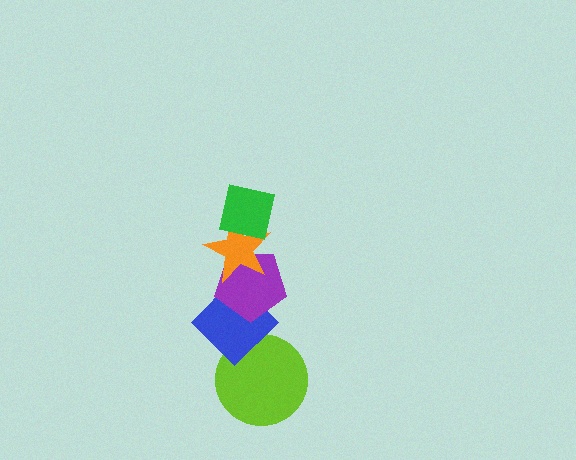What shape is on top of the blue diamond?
The purple pentagon is on top of the blue diamond.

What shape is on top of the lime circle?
The blue diamond is on top of the lime circle.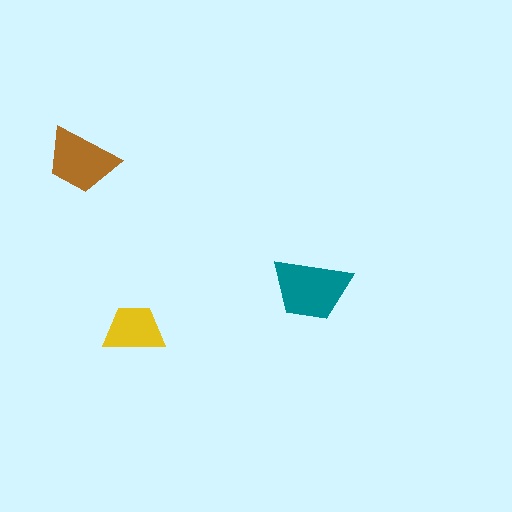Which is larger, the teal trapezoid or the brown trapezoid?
The teal one.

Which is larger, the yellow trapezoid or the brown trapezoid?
The brown one.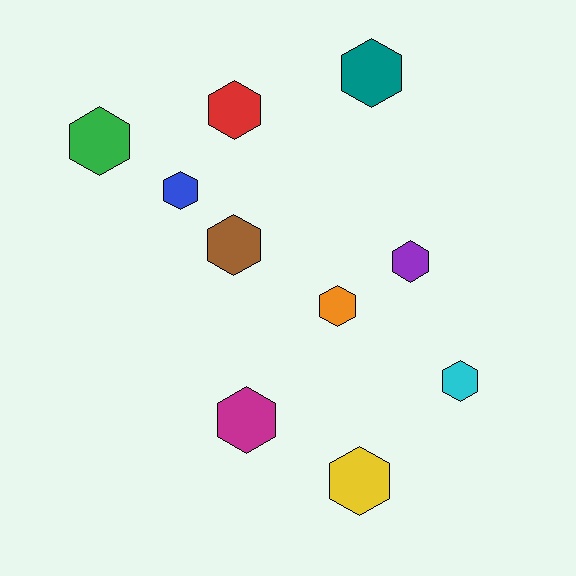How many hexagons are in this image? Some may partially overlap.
There are 10 hexagons.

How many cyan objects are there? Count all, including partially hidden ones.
There is 1 cyan object.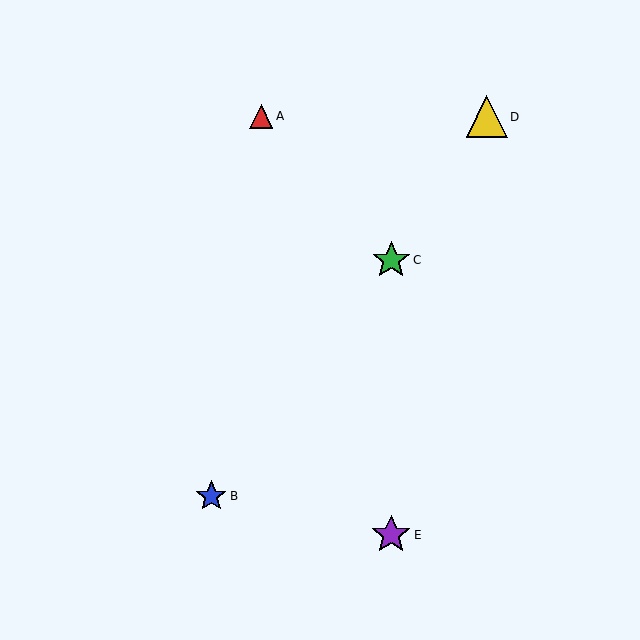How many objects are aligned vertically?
2 objects (C, E) are aligned vertically.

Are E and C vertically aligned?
Yes, both are at x≈391.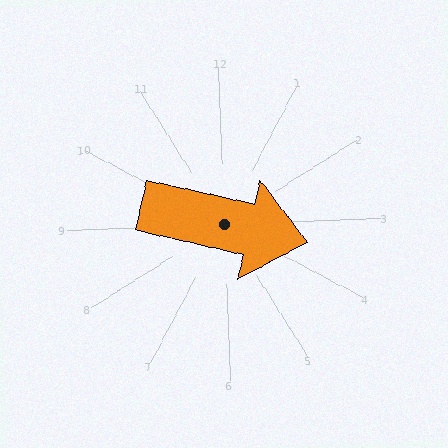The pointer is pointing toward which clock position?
Roughly 3 o'clock.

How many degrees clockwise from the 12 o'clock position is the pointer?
Approximately 105 degrees.